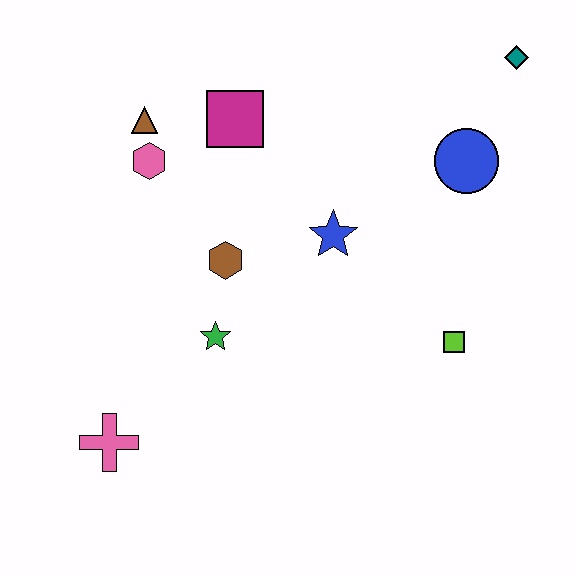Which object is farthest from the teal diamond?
The pink cross is farthest from the teal diamond.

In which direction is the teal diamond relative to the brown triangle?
The teal diamond is to the right of the brown triangle.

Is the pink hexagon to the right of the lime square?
No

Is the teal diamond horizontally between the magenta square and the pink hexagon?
No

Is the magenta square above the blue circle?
Yes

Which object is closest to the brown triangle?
The pink hexagon is closest to the brown triangle.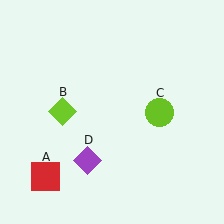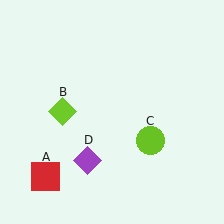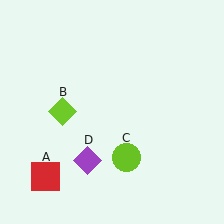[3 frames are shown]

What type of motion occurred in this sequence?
The lime circle (object C) rotated clockwise around the center of the scene.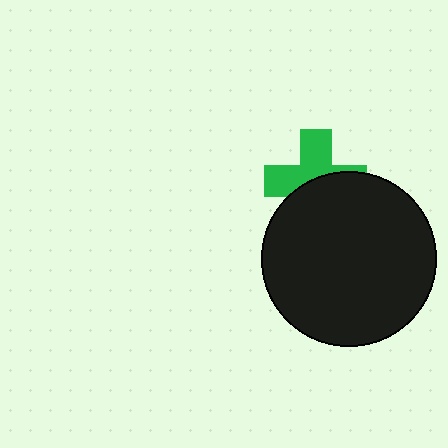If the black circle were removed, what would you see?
You would see the complete green cross.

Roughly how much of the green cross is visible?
About half of it is visible (roughly 51%).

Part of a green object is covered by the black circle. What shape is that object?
It is a cross.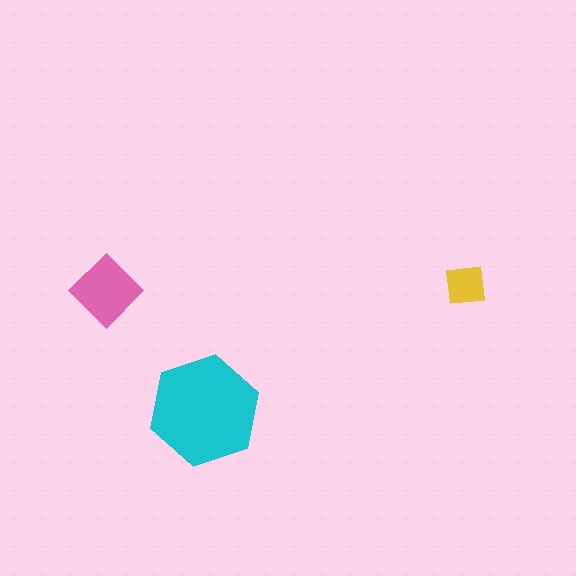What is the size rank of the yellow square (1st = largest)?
3rd.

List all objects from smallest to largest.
The yellow square, the pink diamond, the cyan hexagon.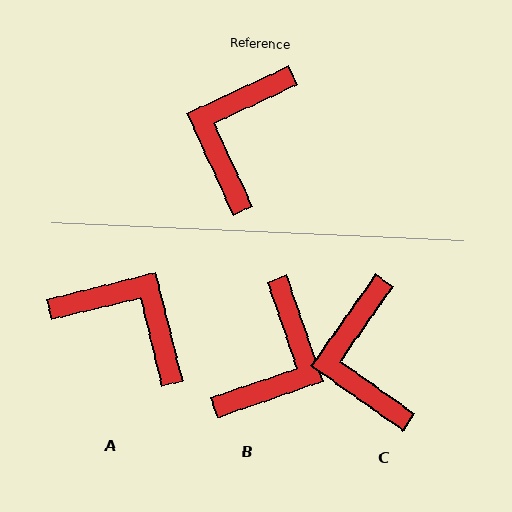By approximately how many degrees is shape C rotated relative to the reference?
Approximately 30 degrees counter-clockwise.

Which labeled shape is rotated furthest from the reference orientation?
B, about 174 degrees away.